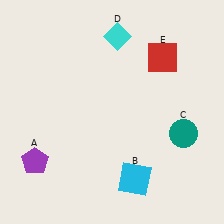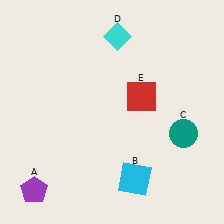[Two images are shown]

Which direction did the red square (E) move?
The red square (E) moved down.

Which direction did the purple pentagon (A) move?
The purple pentagon (A) moved down.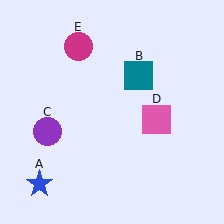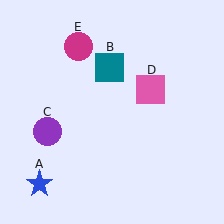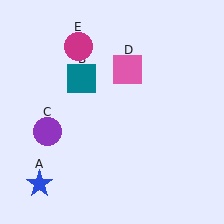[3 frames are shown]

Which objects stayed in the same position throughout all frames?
Blue star (object A) and purple circle (object C) and magenta circle (object E) remained stationary.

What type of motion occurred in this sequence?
The teal square (object B), pink square (object D) rotated counterclockwise around the center of the scene.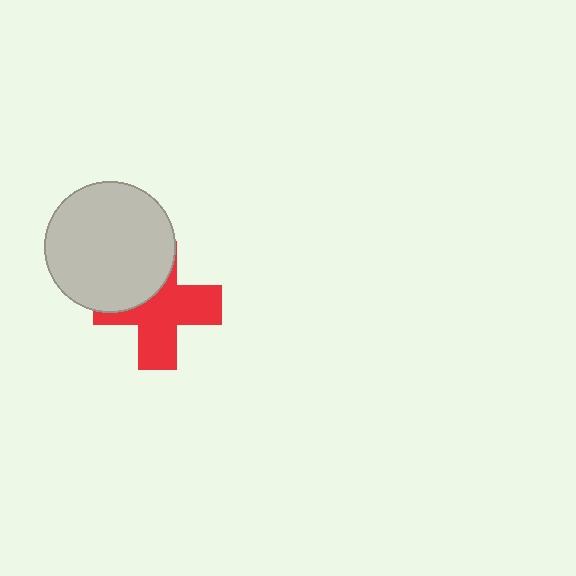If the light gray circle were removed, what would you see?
You would see the complete red cross.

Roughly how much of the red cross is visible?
Most of it is visible (roughly 65%).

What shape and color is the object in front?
The object in front is a light gray circle.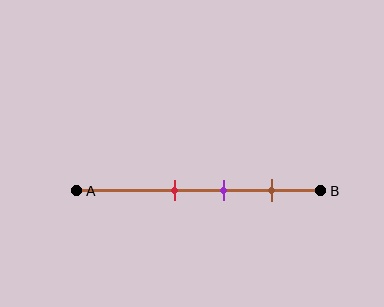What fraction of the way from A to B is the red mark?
The red mark is approximately 40% (0.4) of the way from A to B.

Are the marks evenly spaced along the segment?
Yes, the marks are approximately evenly spaced.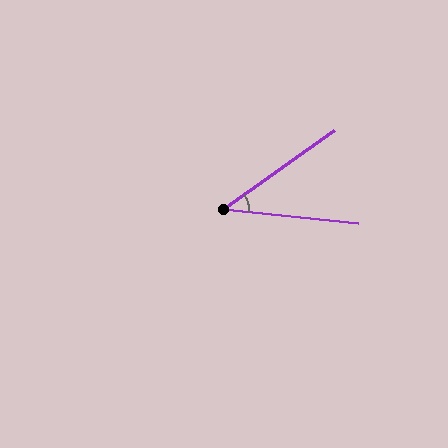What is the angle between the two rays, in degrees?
Approximately 41 degrees.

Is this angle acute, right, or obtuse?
It is acute.